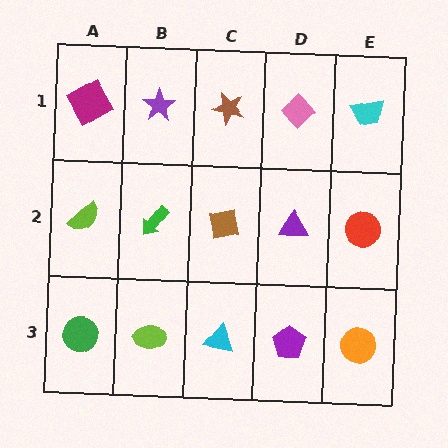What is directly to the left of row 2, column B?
A lime semicircle.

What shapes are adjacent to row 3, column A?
A lime semicircle (row 2, column A), a lime ellipse (row 3, column B).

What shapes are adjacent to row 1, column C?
A brown square (row 2, column C), a purple star (row 1, column B), a pink diamond (row 1, column D).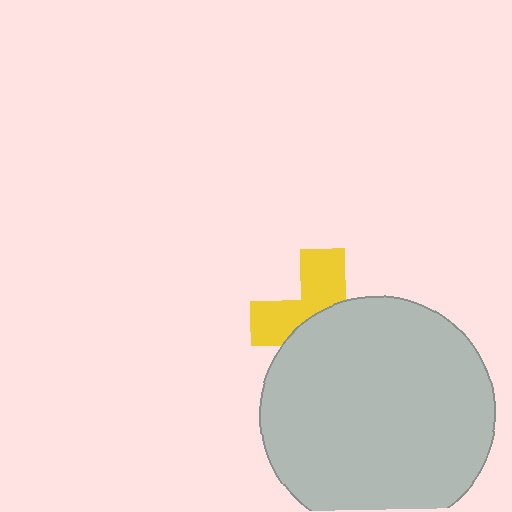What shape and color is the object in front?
The object in front is a light gray circle.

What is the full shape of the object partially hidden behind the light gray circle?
The partially hidden object is a yellow cross.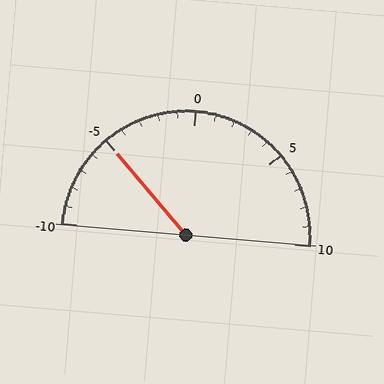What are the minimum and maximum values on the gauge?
The gauge ranges from -10 to 10.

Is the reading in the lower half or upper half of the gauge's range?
The reading is in the lower half of the range (-10 to 10).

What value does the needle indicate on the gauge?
The needle indicates approximately -5.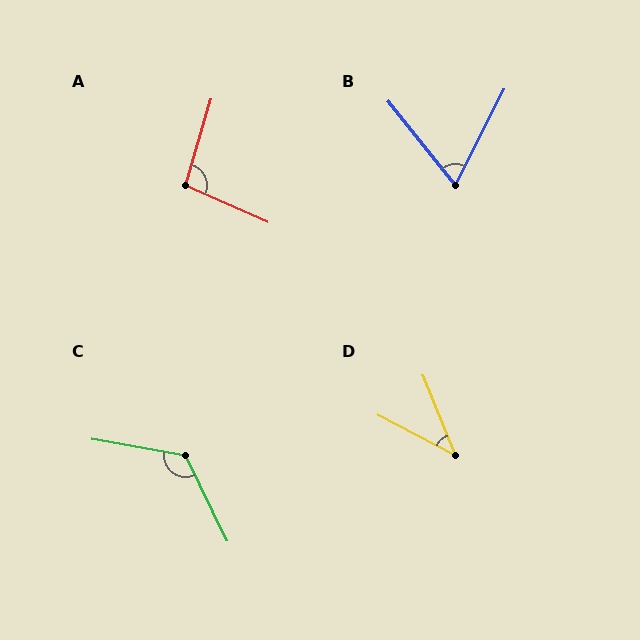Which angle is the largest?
C, at approximately 126 degrees.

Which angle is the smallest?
D, at approximately 40 degrees.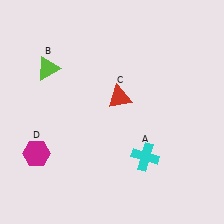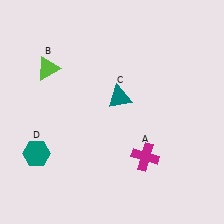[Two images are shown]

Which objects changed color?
A changed from cyan to magenta. C changed from red to teal. D changed from magenta to teal.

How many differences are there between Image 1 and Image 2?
There are 3 differences between the two images.